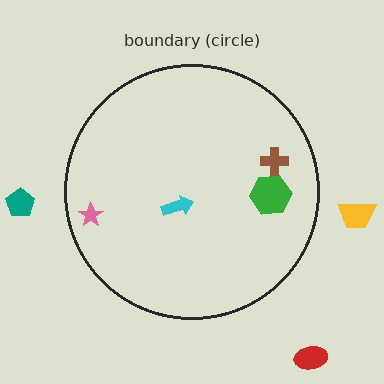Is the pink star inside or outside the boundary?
Inside.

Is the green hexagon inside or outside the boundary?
Inside.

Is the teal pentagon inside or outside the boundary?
Outside.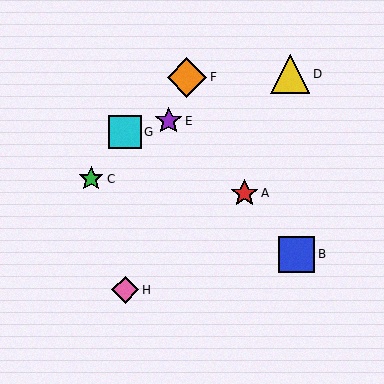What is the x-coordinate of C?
Object C is at x≈91.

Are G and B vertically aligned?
No, G is at x≈125 and B is at x≈297.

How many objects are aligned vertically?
2 objects (G, H) are aligned vertically.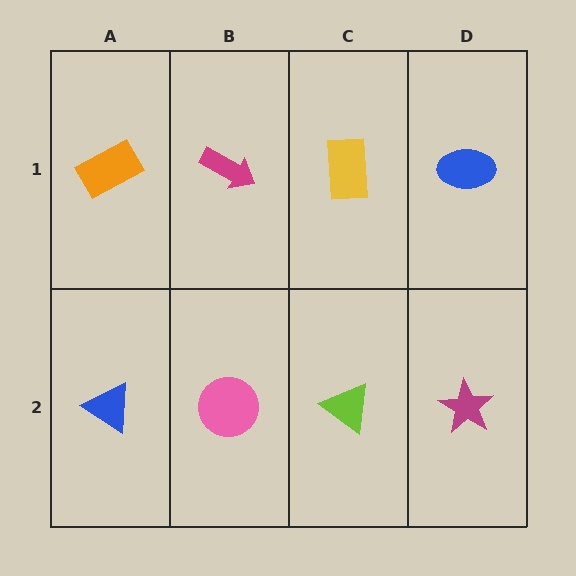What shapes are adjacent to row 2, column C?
A yellow rectangle (row 1, column C), a pink circle (row 2, column B), a magenta star (row 2, column D).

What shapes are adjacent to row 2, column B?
A magenta arrow (row 1, column B), a blue triangle (row 2, column A), a lime triangle (row 2, column C).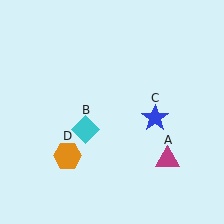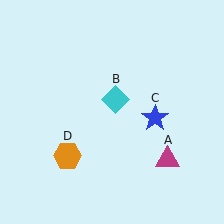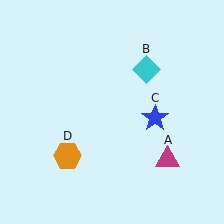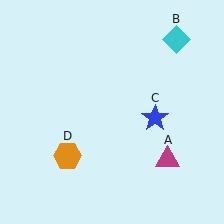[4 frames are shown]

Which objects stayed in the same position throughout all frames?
Magenta triangle (object A) and blue star (object C) and orange hexagon (object D) remained stationary.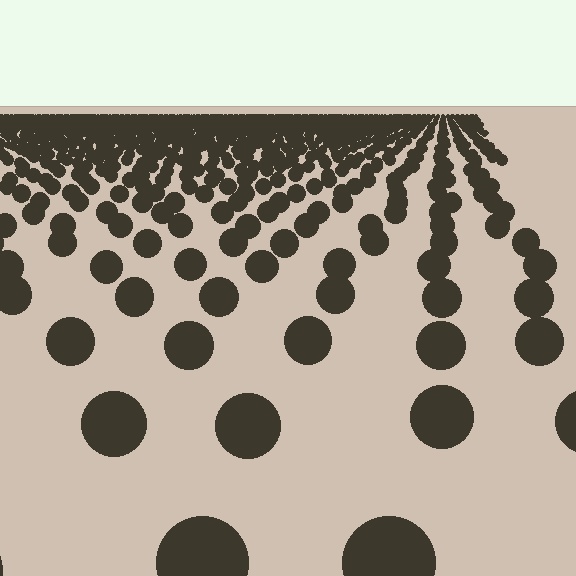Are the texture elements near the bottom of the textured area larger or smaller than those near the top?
Larger. Near the bottom, elements are closer to the viewer and appear at a bigger on-screen size.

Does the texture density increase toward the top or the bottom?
Density increases toward the top.